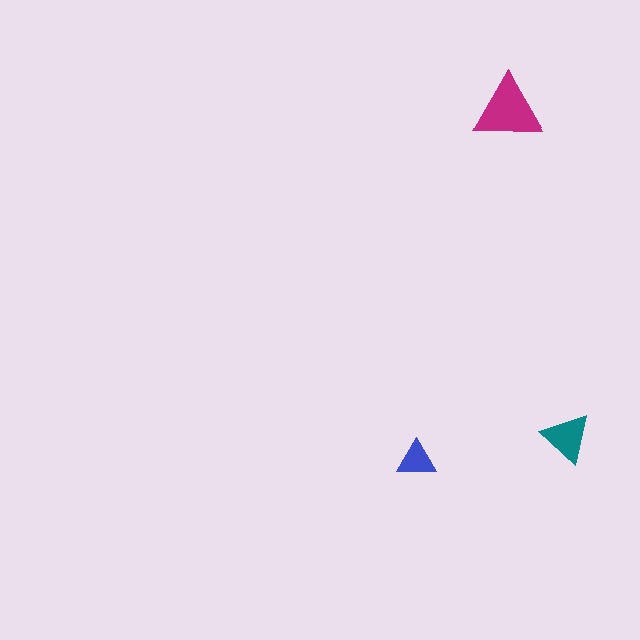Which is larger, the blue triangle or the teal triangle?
The teal one.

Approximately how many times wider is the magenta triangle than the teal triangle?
About 1.5 times wider.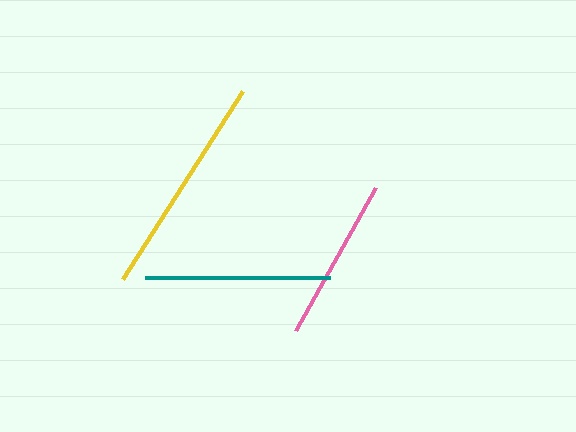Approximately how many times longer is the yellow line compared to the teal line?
The yellow line is approximately 1.2 times the length of the teal line.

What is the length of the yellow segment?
The yellow segment is approximately 223 pixels long.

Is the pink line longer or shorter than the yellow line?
The yellow line is longer than the pink line.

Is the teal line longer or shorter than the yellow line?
The yellow line is longer than the teal line.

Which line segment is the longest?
The yellow line is the longest at approximately 223 pixels.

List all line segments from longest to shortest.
From longest to shortest: yellow, teal, pink.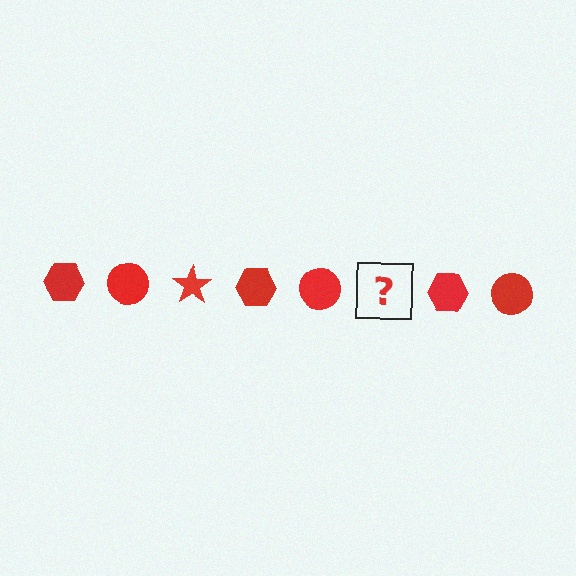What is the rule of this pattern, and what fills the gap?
The rule is that the pattern cycles through hexagon, circle, star shapes in red. The gap should be filled with a red star.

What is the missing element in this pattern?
The missing element is a red star.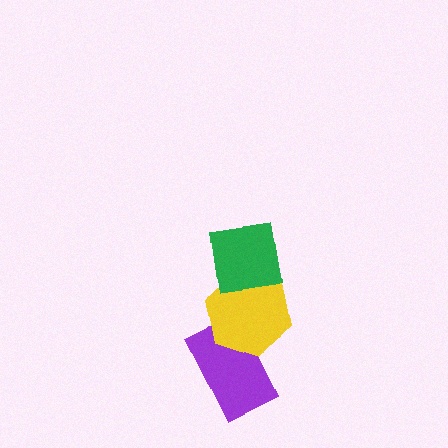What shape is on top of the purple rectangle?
The yellow hexagon is on top of the purple rectangle.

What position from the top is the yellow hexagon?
The yellow hexagon is 2nd from the top.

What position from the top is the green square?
The green square is 1st from the top.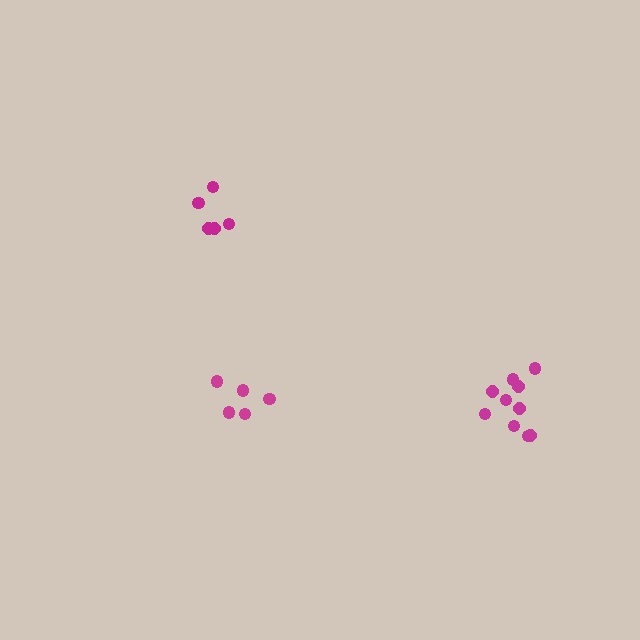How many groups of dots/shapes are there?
There are 3 groups.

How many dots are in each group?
Group 1: 5 dots, Group 2: 5 dots, Group 3: 10 dots (20 total).